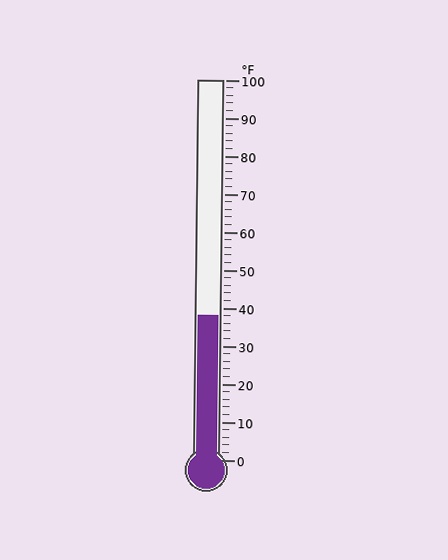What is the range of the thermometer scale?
The thermometer scale ranges from 0°F to 100°F.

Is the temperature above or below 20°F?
The temperature is above 20°F.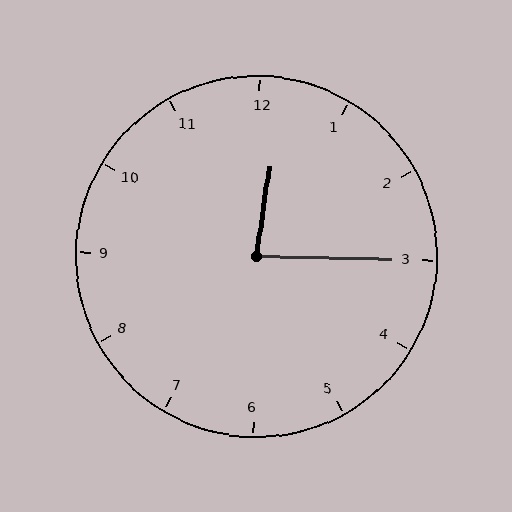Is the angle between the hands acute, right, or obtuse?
It is acute.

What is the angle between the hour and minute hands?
Approximately 82 degrees.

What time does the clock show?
12:15.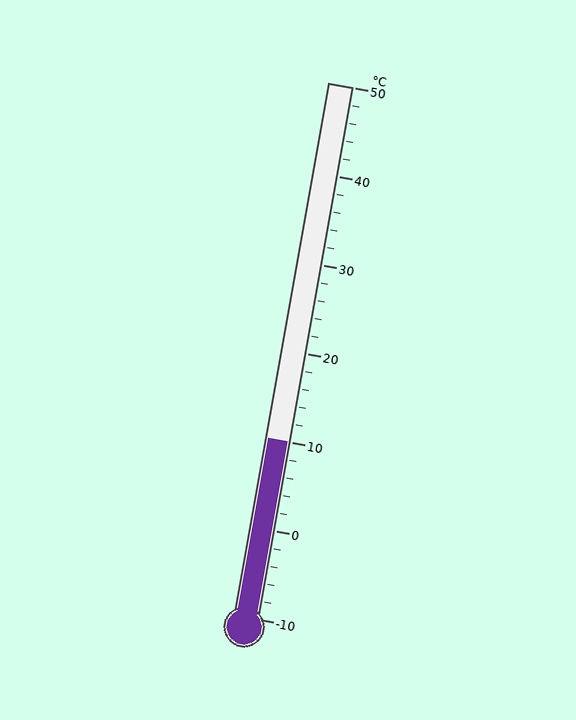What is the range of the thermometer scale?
The thermometer scale ranges from -10°C to 50°C.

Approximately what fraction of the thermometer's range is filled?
The thermometer is filled to approximately 35% of its range.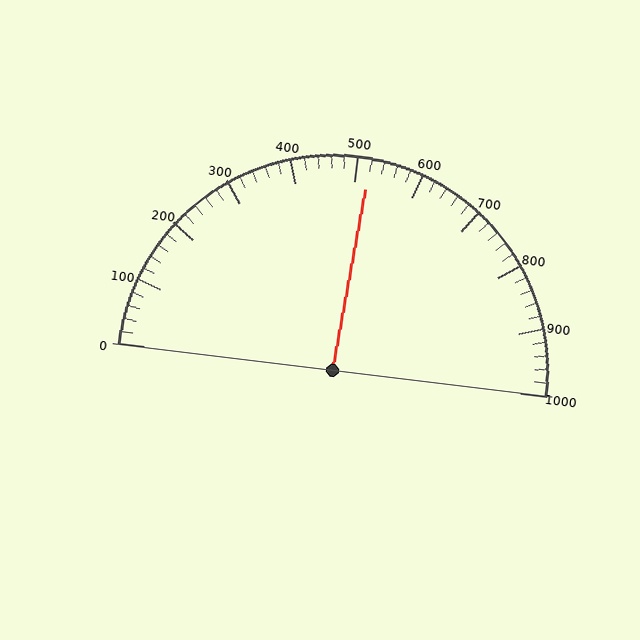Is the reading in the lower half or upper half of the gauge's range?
The reading is in the upper half of the range (0 to 1000).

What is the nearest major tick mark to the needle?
The nearest major tick mark is 500.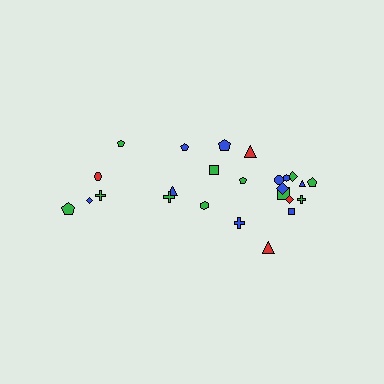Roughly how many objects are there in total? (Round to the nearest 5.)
Roughly 25 objects in total.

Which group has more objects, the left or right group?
The right group.